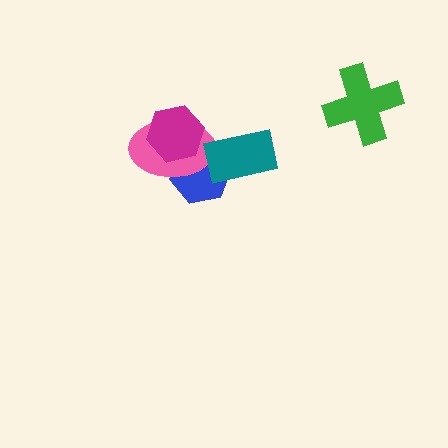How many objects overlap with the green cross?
0 objects overlap with the green cross.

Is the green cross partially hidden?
No, no other shape covers it.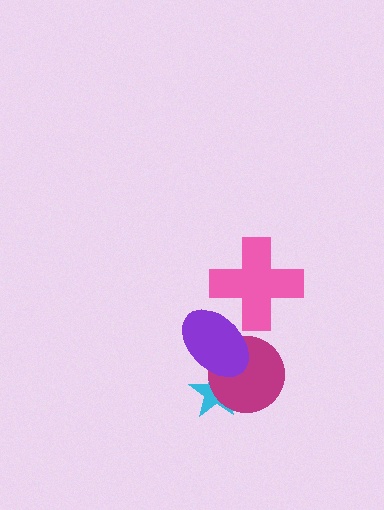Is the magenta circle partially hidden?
Yes, it is partially covered by another shape.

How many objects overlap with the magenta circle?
2 objects overlap with the magenta circle.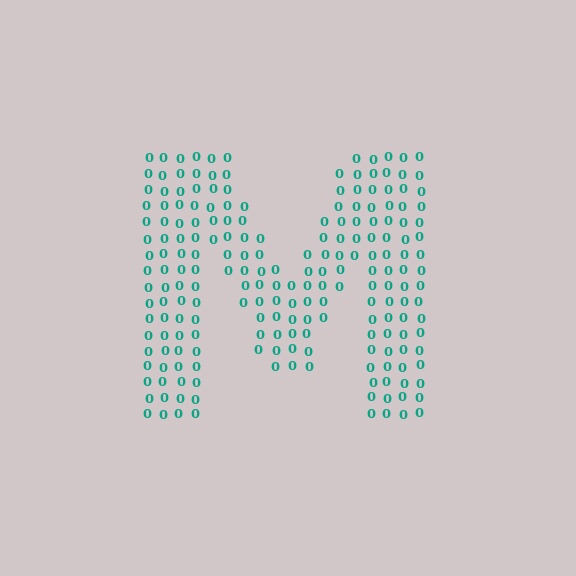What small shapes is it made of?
It is made of small digit 0's.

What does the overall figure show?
The overall figure shows the letter M.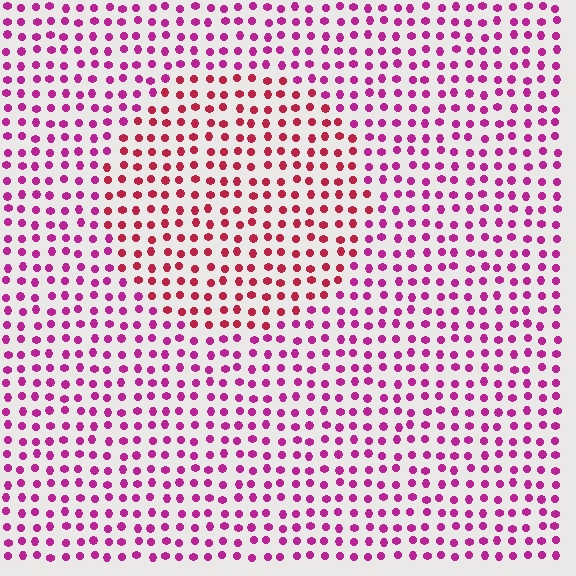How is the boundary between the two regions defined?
The boundary is defined purely by a slight shift in hue (about 32 degrees). Spacing, size, and orientation are identical on both sides.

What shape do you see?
I see a circle.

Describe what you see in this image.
The image is filled with small magenta elements in a uniform arrangement. A circle-shaped region is visible where the elements are tinted to a slightly different hue, forming a subtle color boundary.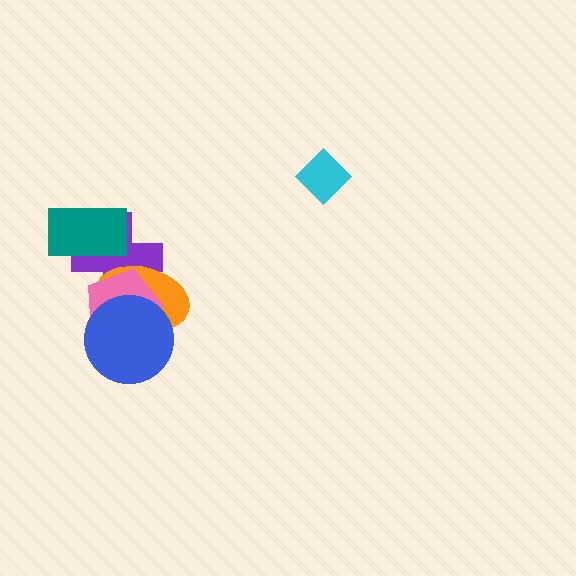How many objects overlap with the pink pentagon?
3 objects overlap with the pink pentagon.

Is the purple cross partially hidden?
Yes, it is partially covered by another shape.